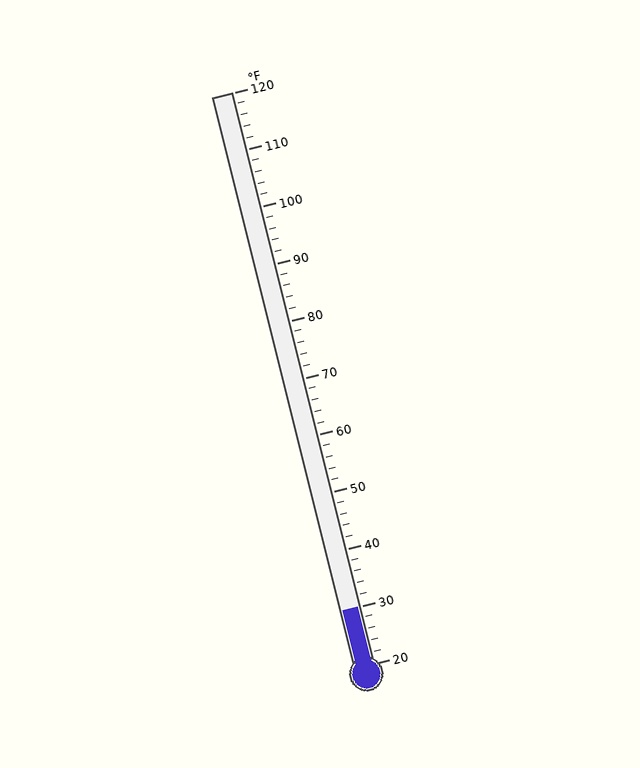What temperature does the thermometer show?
The thermometer shows approximately 30°F.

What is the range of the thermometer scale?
The thermometer scale ranges from 20°F to 120°F.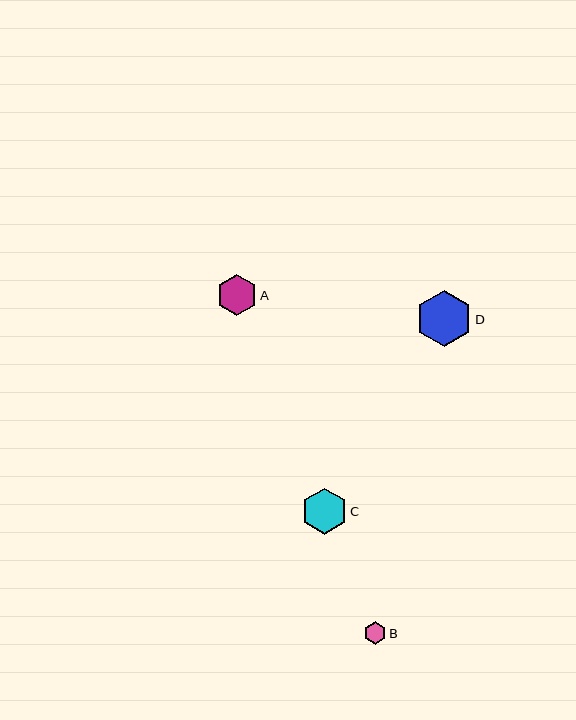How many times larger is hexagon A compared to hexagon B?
Hexagon A is approximately 1.9 times the size of hexagon B.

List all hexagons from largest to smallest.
From largest to smallest: D, C, A, B.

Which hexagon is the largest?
Hexagon D is the largest with a size of approximately 56 pixels.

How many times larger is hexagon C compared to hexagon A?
Hexagon C is approximately 1.1 times the size of hexagon A.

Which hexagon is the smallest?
Hexagon B is the smallest with a size of approximately 22 pixels.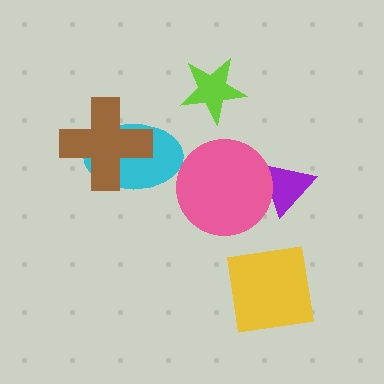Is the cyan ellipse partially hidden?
Yes, it is partially covered by another shape.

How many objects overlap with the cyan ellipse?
1 object overlaps with the cyan ellipse.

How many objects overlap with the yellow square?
0 objects overlap with the yellow square.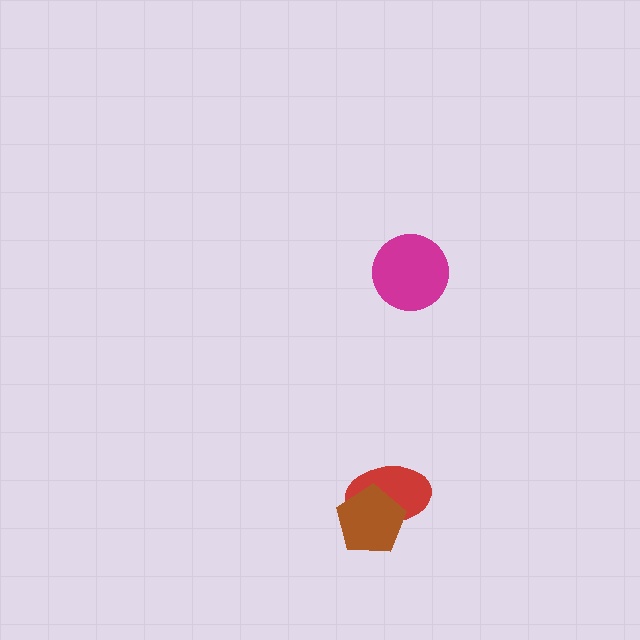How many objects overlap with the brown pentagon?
1 object overlaps with the brown pentagon.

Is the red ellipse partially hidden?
Yes, it is partially covered by another shape.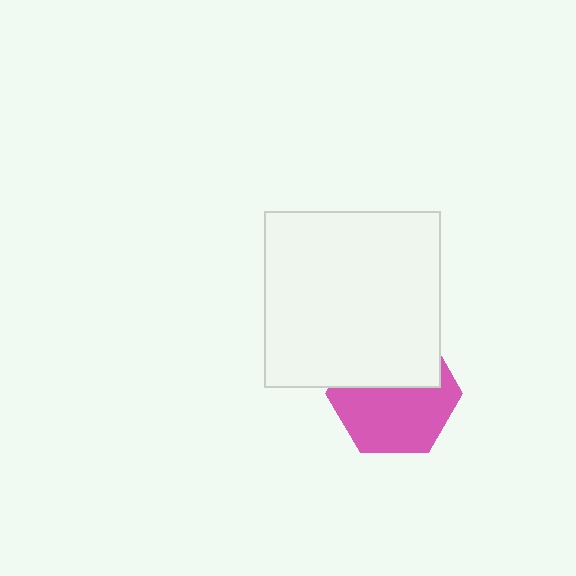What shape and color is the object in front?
The object in front is a white square.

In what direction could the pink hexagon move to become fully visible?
The pink hexagon could move down. That would shift it out from behind the white square entirely.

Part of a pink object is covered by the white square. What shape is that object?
It is a hexagon.